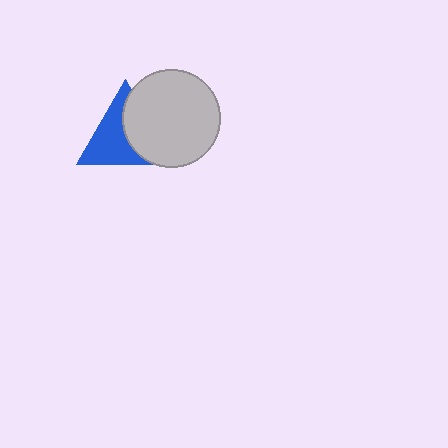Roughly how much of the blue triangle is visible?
About half of it is visible (roughly 57%).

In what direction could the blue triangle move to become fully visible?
The blue triangle could move left. That would shift it out from behind the light gray circle entirely.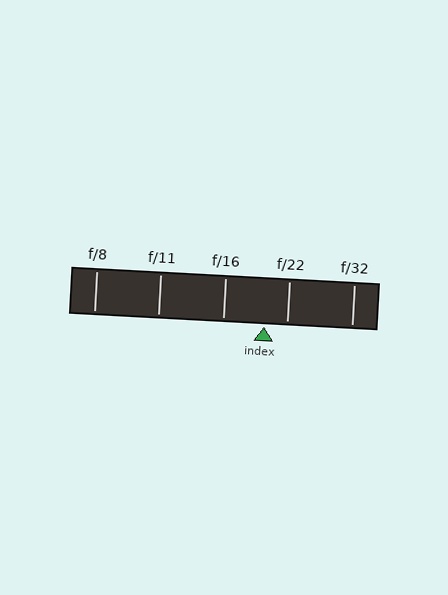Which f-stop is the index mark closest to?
The index mark is closest to f/22.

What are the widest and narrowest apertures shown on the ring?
The widest aperture shown is f/8 and the narrowest is f/32.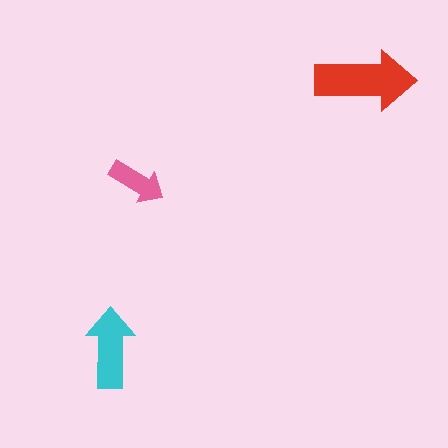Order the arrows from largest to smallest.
the red one, the cyan one, the pink one.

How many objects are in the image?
There are 3 objects in the image.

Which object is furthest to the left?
The cyan arrow is leftmost.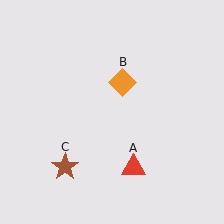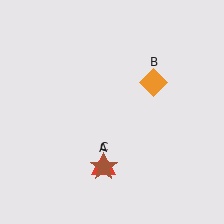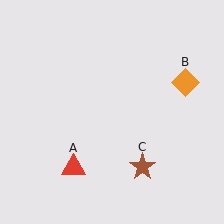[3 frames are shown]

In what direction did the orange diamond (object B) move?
The orange diamond (object B) moved right.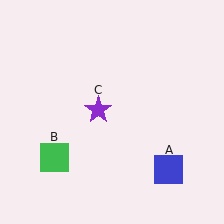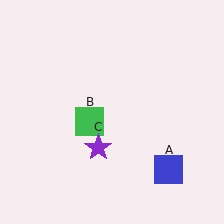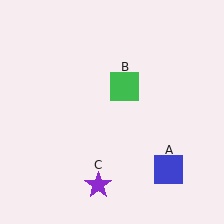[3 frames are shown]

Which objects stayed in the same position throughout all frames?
Blue square (object A) remained stationary.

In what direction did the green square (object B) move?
The green square (object B) moved up and to the right.